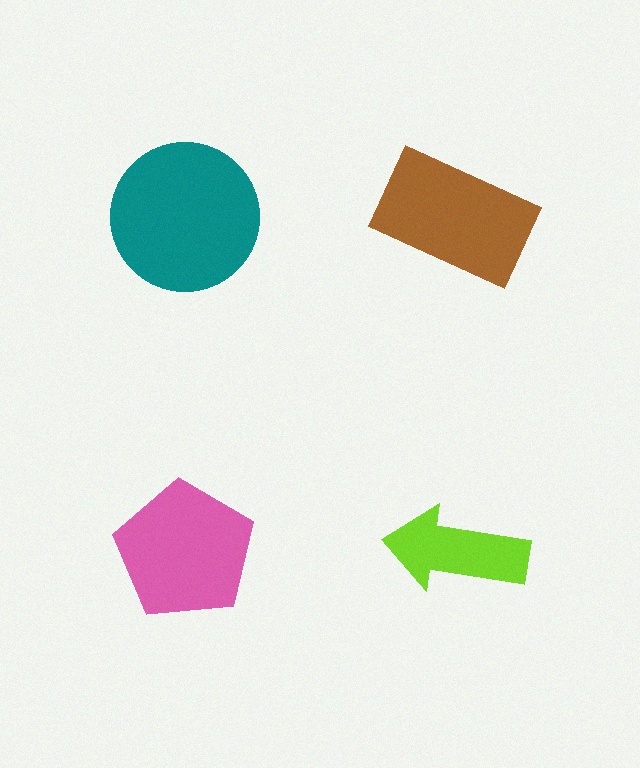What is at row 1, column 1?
A teal circle.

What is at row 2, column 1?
A pink pentagon.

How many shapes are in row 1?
2 shapes.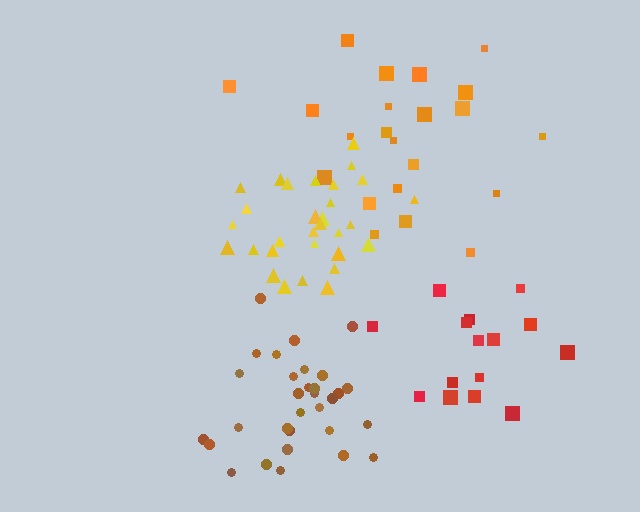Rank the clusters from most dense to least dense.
yellow, brown, orange, red.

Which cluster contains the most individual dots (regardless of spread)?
Yellow (31).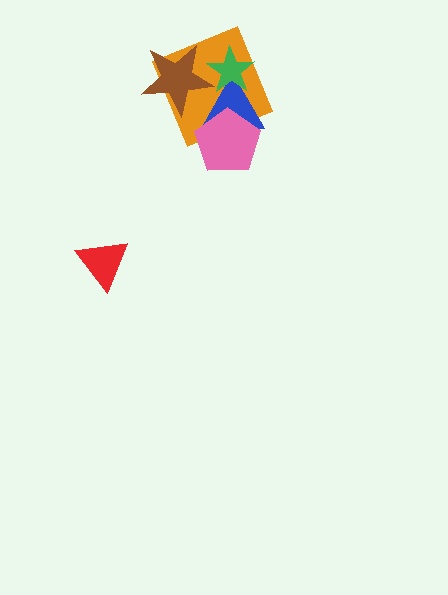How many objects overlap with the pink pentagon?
2 objects overlap with the pink pentagon.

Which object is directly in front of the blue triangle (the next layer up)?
The brown star is directly in front of the blue triangle.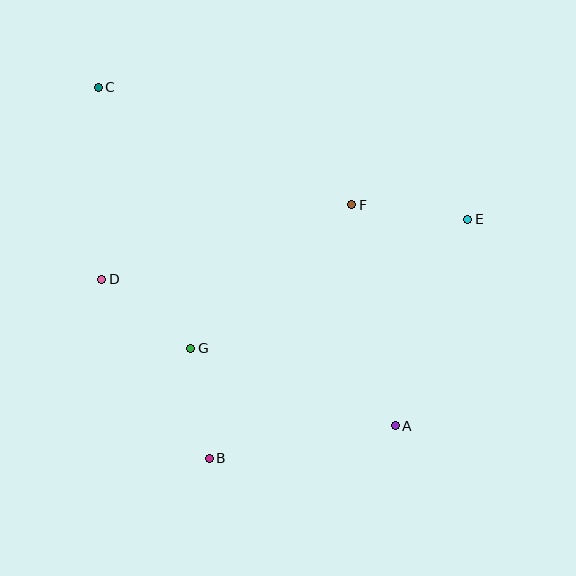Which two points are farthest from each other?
Points A and C are farthest from each other.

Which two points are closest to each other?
Points B and G are closest to each other.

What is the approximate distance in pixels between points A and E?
The distance between A and E is approximately 219 pixels.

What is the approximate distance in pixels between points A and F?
The distance between A and F is approximately 225 pixels.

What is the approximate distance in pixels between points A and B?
The distance between A and B is approximately 189 pixels.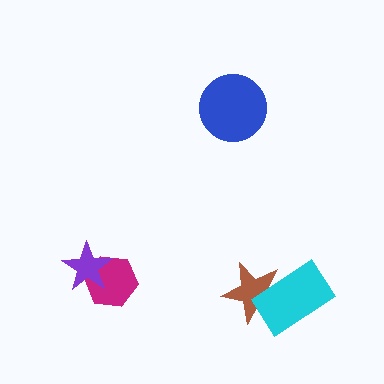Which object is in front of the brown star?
The cyan rectangle is in front of the brown star.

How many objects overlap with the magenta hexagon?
1 object overlaps with the magenta hexagon.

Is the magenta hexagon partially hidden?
Yes, it is partially covered by another shape.